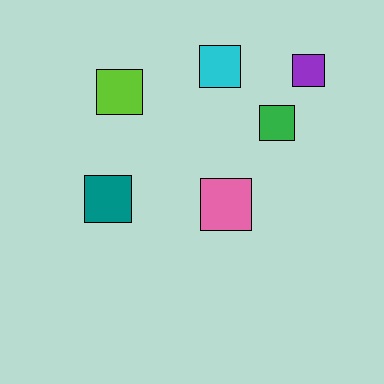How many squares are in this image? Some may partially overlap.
There are 6 squares.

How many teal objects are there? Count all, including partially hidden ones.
There is 1 teal object.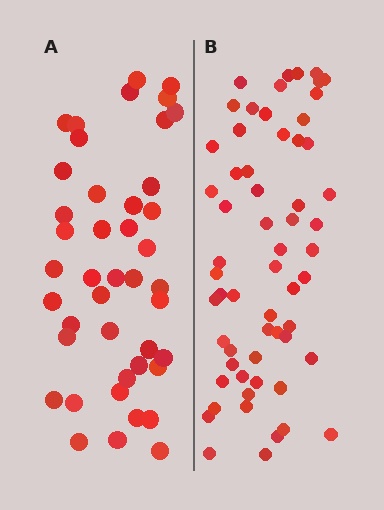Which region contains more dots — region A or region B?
Region B (the right region) has more dots.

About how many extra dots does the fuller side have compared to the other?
Region B has approximately 15 more dots than region A.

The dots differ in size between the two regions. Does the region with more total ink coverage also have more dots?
No. Region A has more total ink coverage because its dots are larger, but region B actually contains more individual dots. Total area can be misleading — the number of items is what matters here.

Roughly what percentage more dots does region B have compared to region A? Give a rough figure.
About 40% more.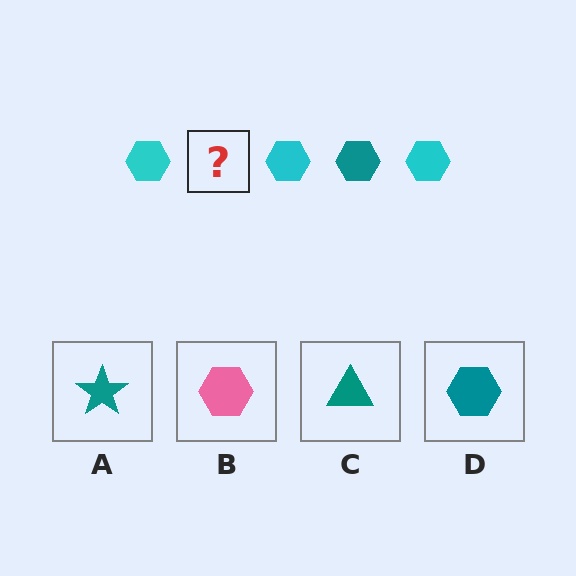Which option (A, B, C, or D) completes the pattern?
D.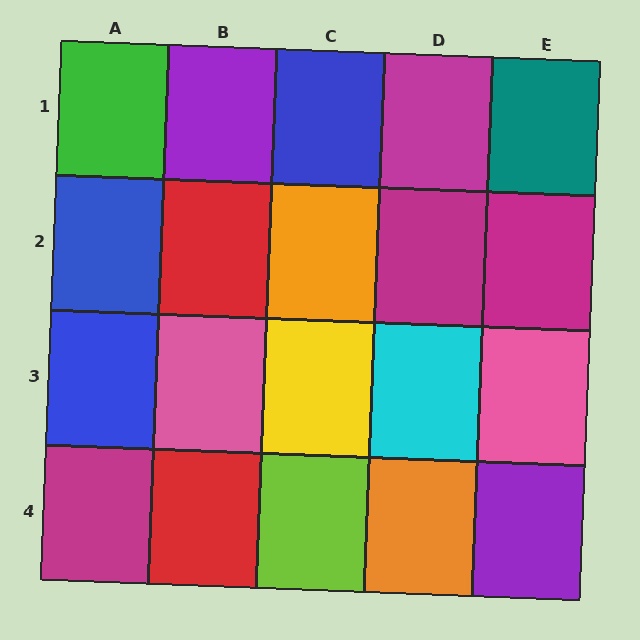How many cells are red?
2 cells are red.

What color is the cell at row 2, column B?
Red.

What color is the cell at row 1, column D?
Magenta.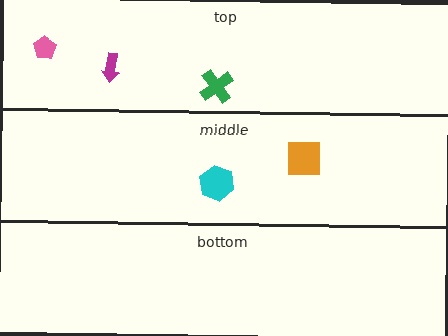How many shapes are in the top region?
3.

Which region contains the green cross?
The top region.